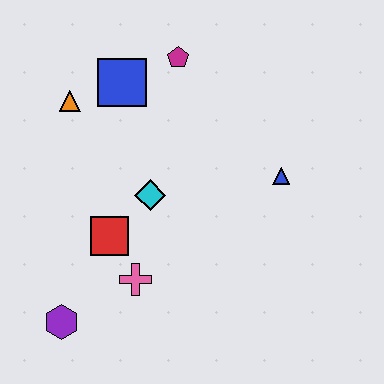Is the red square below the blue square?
Yes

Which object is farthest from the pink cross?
The magenta pentagon is farthest from the pink cross.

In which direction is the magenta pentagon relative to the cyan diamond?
The magenta pentagon is above the cyan diamond.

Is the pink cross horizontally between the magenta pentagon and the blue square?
Yes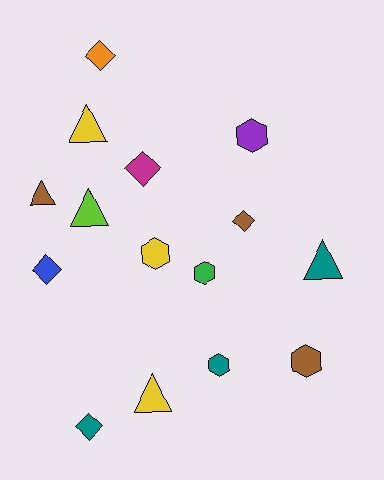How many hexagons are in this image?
There are 5 hexagons.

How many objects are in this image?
There are 15 objects.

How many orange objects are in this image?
There is 1 orange object.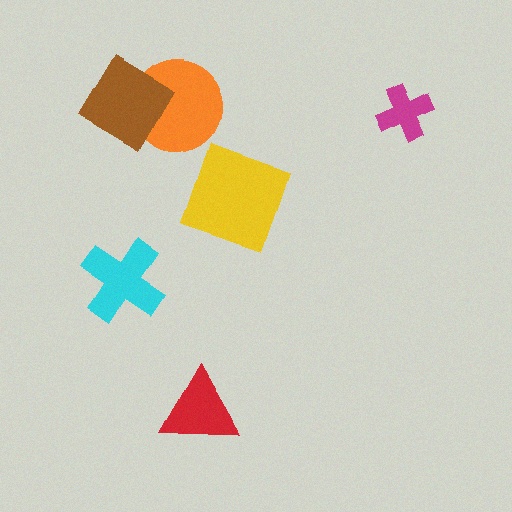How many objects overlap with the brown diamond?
1 object overlaps with the brown diamond.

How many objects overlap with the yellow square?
0 objects overlap with the yellow square.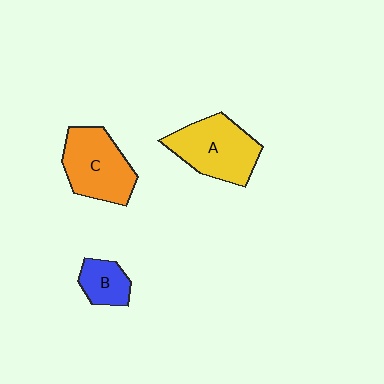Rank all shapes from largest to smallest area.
From largest to smallest: A (yellow), C (orange), B (blue).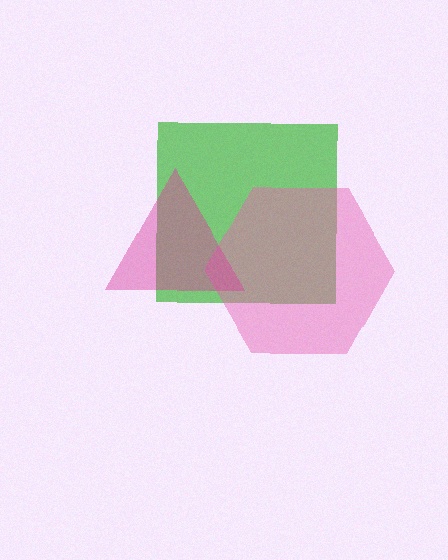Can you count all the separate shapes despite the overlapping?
Yes, there are 3 separate shapes.